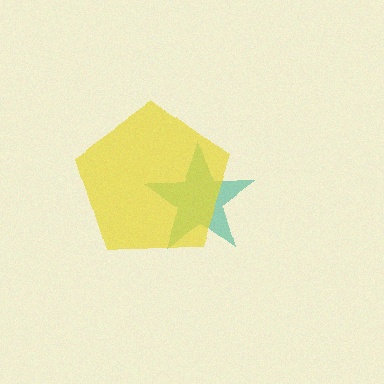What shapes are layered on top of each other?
The layered shapes are: a teal star, a yellow pentagon.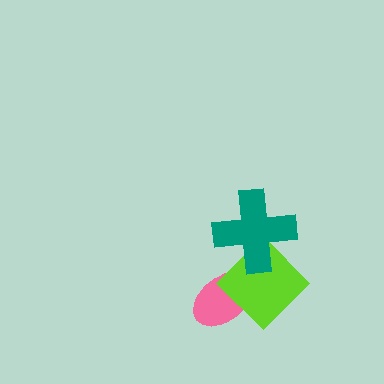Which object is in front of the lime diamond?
The teal cross is in front of the lime diamond.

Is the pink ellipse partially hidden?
Yes, it is partially covered by another shape.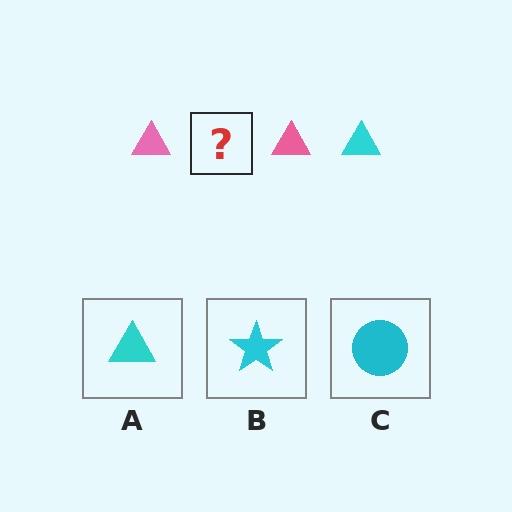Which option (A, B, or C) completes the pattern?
A.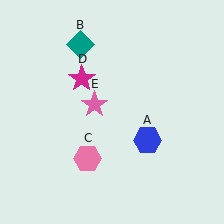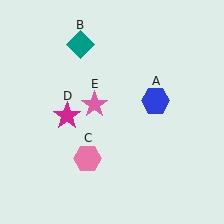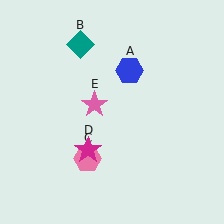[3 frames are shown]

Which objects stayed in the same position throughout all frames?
Teal diamond (object B) and pink hexagon (object C) and pink star (object E) remained stationary.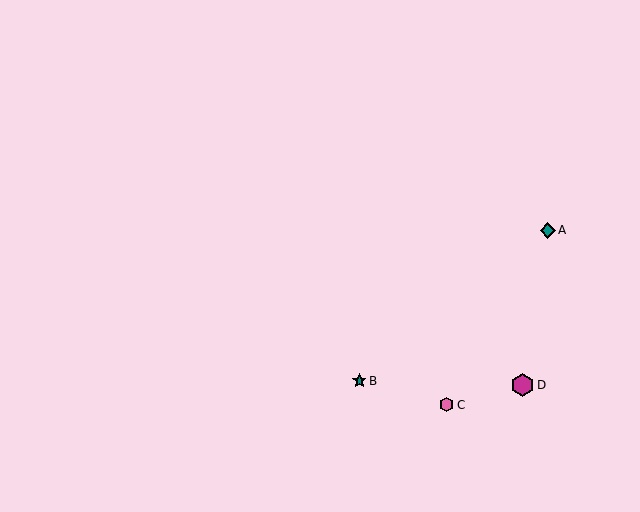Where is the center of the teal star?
The center of the teal star is at (359, 381).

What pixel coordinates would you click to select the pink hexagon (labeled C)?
Click at (447, 405) to select the pink hexagon C.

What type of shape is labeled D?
Shape D is a magenta hexagon.